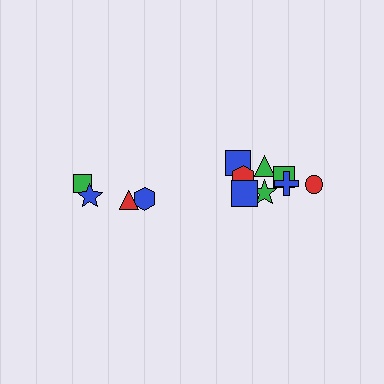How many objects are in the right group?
There are 8 objects.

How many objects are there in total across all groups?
There are 12 objects.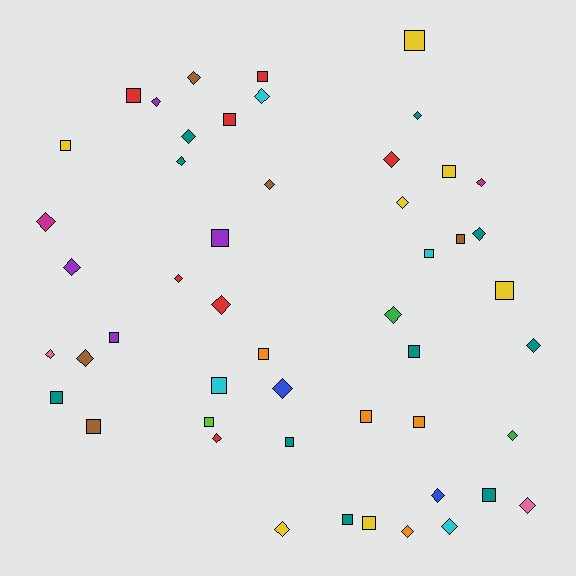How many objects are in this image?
There are 50 objects.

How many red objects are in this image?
There are 7 red objects.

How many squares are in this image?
There are 23 squares.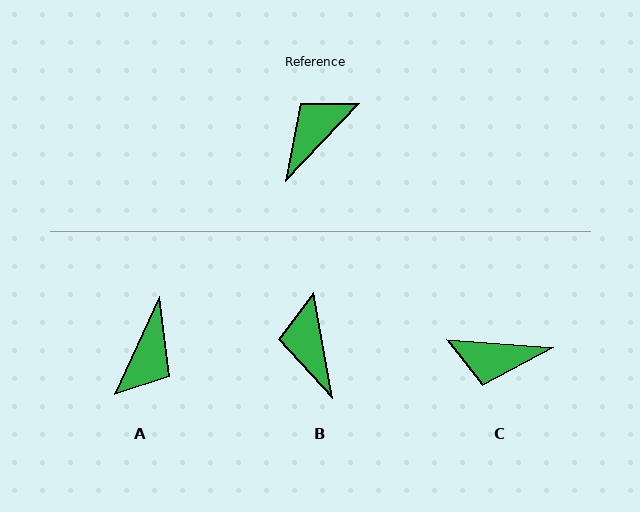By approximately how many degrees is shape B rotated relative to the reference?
Approximately 53 degrees counter-clockwise.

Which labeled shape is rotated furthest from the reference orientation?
A, about 162 degrees away.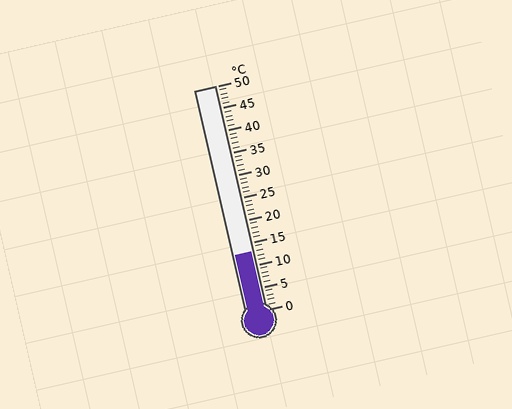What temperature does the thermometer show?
The thermometer shows approximately 13°C.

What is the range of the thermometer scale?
The thermometer scale ranges from 0°C to 50°C.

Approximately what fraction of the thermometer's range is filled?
The thermometer is filled to approximately 25% of its range.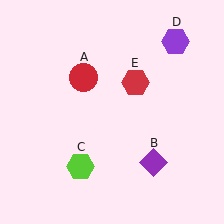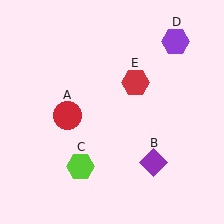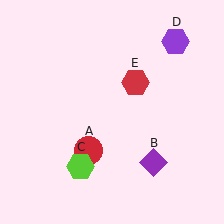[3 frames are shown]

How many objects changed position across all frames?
1 object changed position: red circle (object A).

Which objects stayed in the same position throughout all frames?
Purple diamond (object B) and lime hexagon (object C) and purple hexagon (object D) and red hexagon (object E) remained stationary.